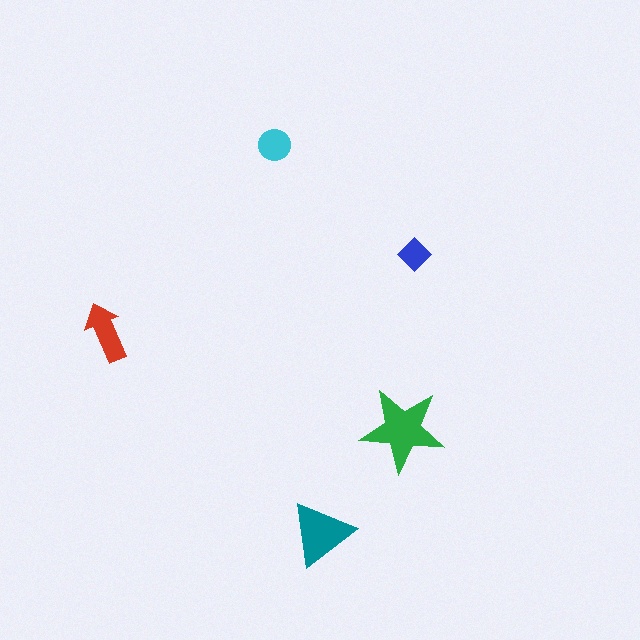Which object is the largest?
The green star.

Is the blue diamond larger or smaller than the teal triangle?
Smaller.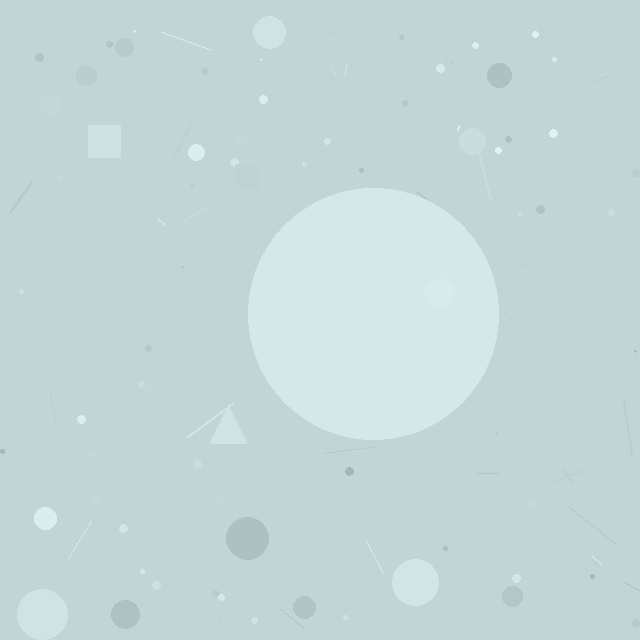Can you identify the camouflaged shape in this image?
The camouflaged shape is a circle.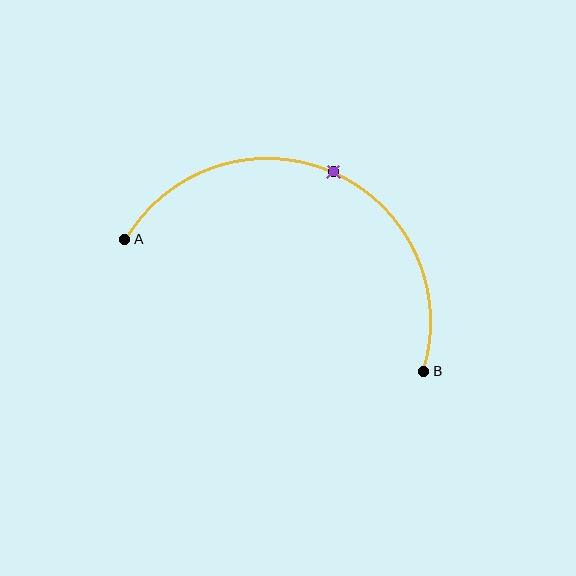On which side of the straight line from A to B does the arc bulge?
The arc bulges above the straight line connecting A and B.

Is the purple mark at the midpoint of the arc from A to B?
Yes. The purple mark lies on the arc at equal arc-length from both A and B — it is the arc midpoint.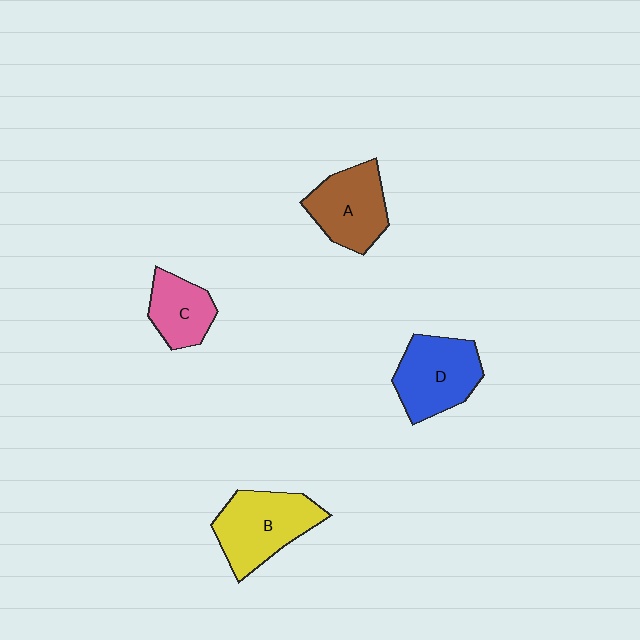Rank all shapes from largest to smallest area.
From largest to smallest: B (yellow), D (blue), A (brown), C (pink).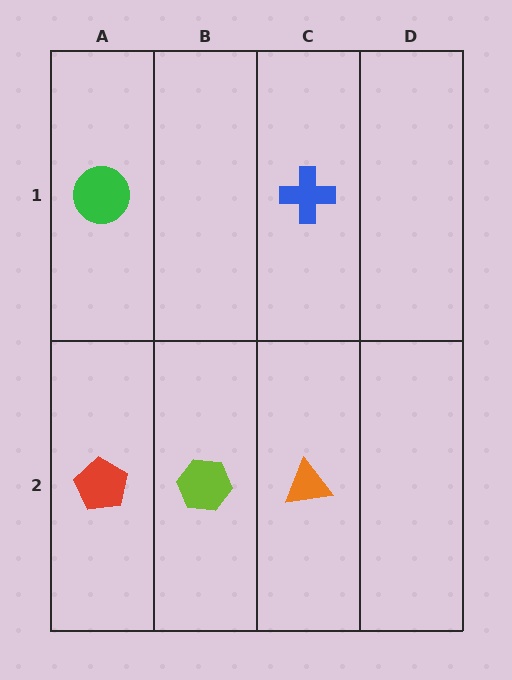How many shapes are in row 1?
2 shapes.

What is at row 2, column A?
A red pentagon.